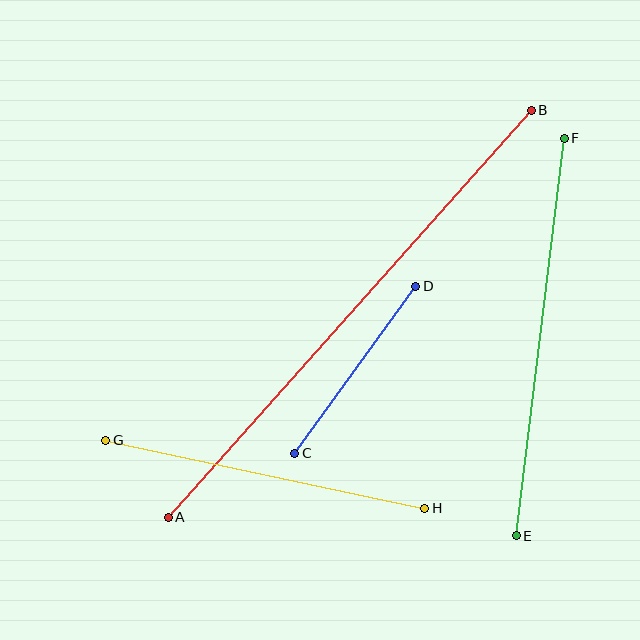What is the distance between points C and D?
The distance is approximately 206 pixels.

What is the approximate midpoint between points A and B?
The midpoint is at approximately (350, 314) pixels.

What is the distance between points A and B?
The distance is approximately 545 pixels.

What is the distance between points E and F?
The distance is approximately 400 pixels.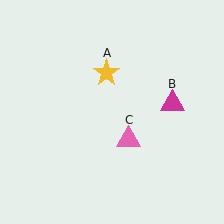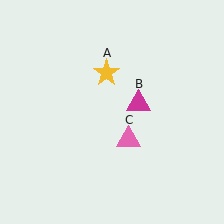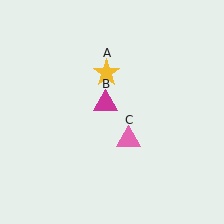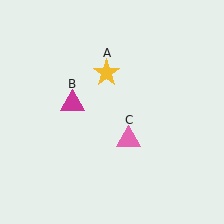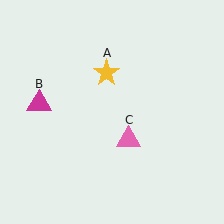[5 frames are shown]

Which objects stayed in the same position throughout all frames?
Yellow star (object A) and pink triangle (object C) remained stationary.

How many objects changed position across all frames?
1 object changed position: magenta triangle (object B).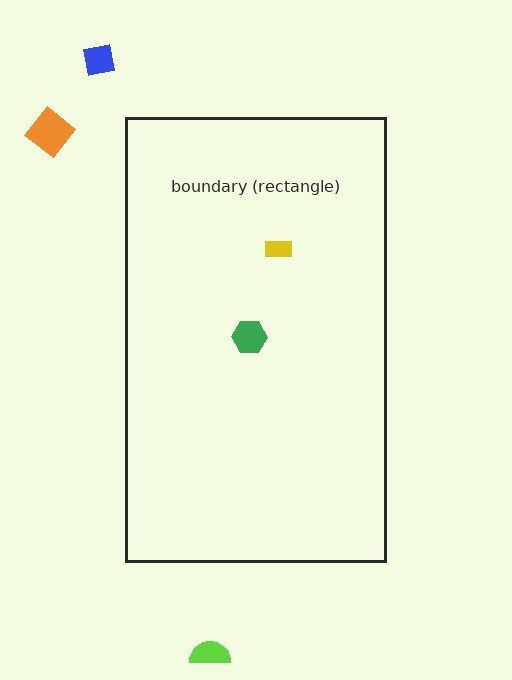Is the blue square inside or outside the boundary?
Outside.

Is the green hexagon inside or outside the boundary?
Inside.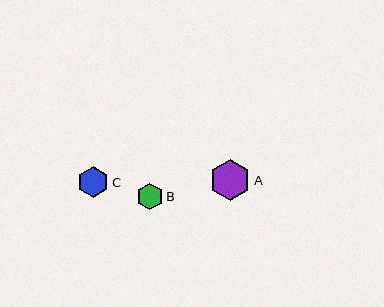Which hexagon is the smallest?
Hexagon B is the smallest with a size of approximately 26 pixels.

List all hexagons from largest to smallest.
From largest to smallest: A, C, B.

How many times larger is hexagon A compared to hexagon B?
Hexagon A is approximately 1.6 times the size of hexagon B.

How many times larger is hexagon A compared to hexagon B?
Hexagon A is approximately 1.6 times the size of hexagon B.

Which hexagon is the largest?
Hexagon A is the largest with a size of approximately 41 pixels.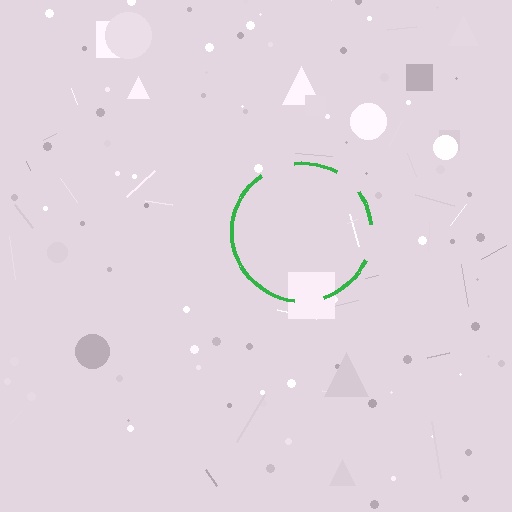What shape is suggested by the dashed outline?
The dashed outline suggests a circle.